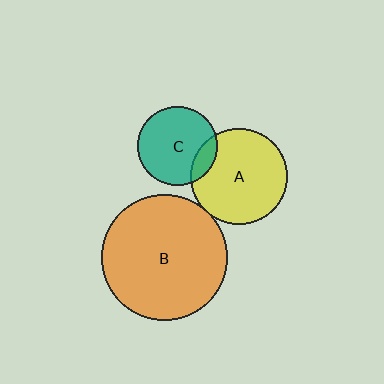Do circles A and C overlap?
Yes.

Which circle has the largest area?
Circle B (orange).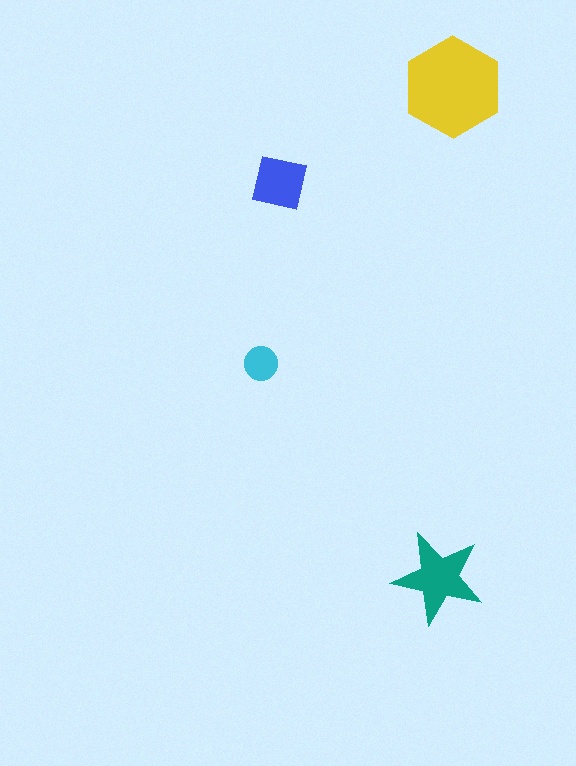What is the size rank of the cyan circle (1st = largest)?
4th.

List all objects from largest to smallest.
The yellow hexagon, the teal star, the blue square, the cyan circle.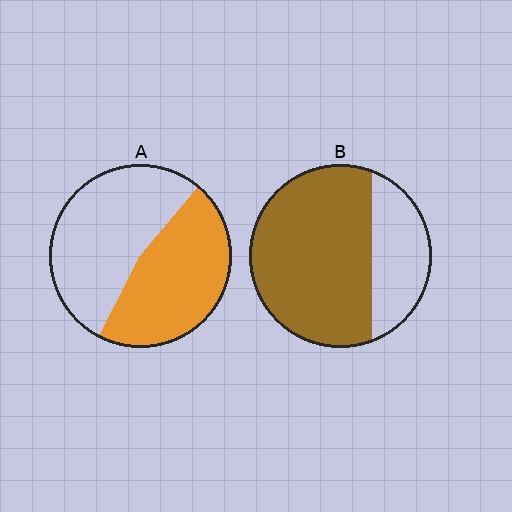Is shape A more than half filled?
Roughly half.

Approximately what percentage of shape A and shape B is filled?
A is approximately 45% and B is approximately 70%.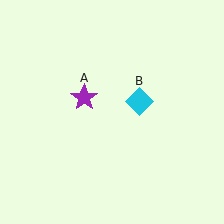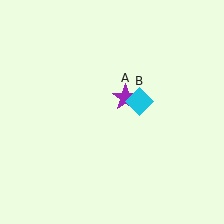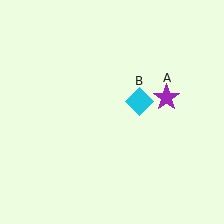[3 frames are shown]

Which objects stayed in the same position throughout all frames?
Cyan diamond (object B) remained stationary.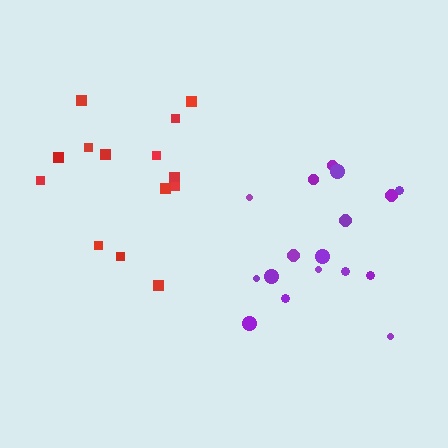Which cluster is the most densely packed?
Purple.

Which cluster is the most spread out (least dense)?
Red.